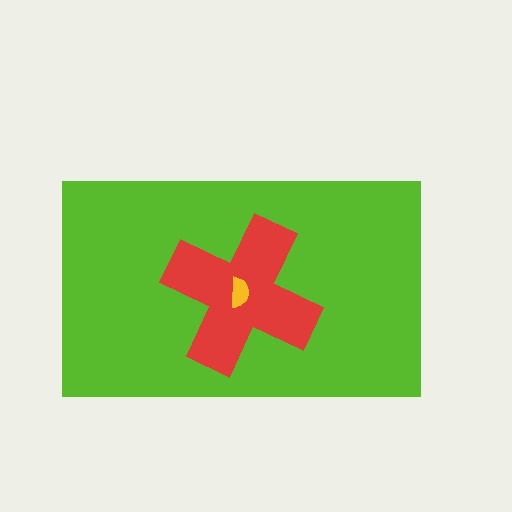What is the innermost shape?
The yellow semicircle.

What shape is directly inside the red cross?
The yellow semicircle.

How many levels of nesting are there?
3.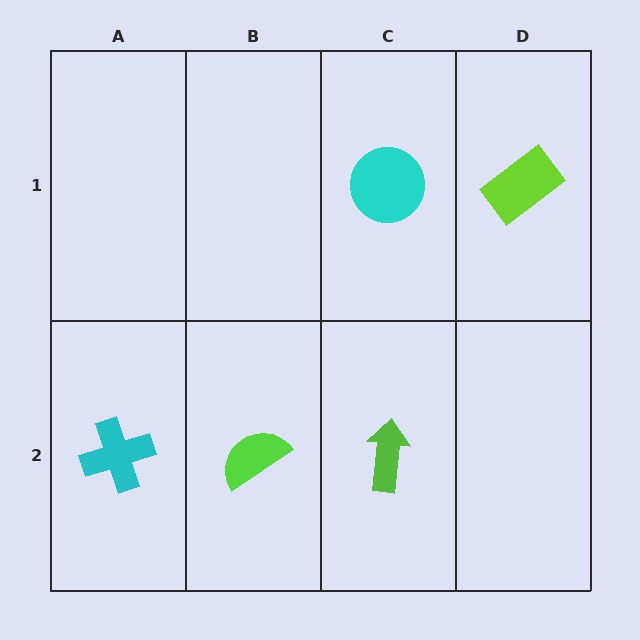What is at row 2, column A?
A cyan cross.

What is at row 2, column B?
A lime semicircle.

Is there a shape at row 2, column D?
No, that cell is empty.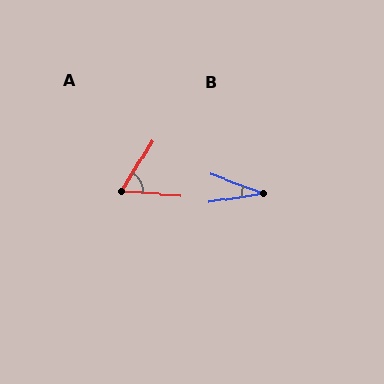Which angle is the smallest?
B, at approximately 29 degrees.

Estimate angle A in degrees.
Approximately 62 degrees.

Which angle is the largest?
A, at approximately 62 degrees.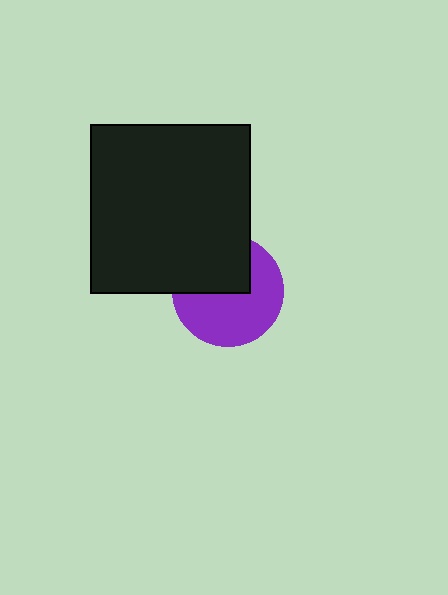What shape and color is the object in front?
The object in front is a black rectangle.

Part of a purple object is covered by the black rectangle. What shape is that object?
It is a circle.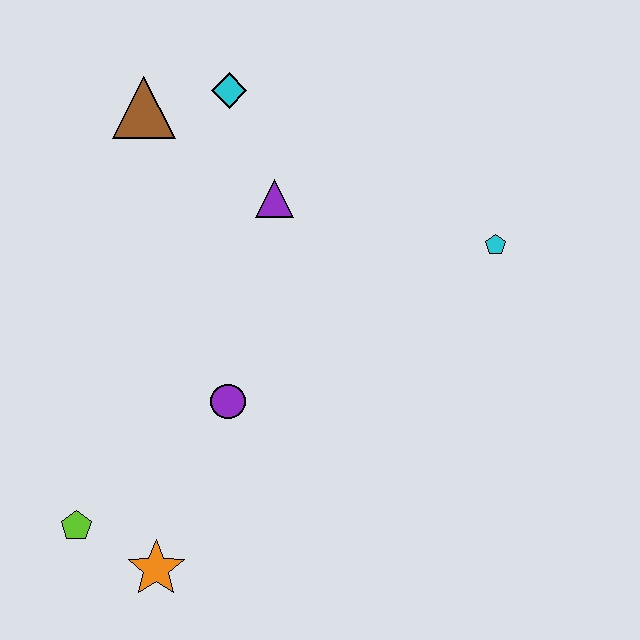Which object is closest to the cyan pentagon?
The purple triangle is closest to the cyan pentagon.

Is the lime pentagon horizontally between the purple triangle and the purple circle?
No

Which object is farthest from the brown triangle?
The orange star is farthest from the brown triangle.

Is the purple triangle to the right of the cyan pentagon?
No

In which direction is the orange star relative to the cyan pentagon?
The orange star is to the left of the cyan pentagon.